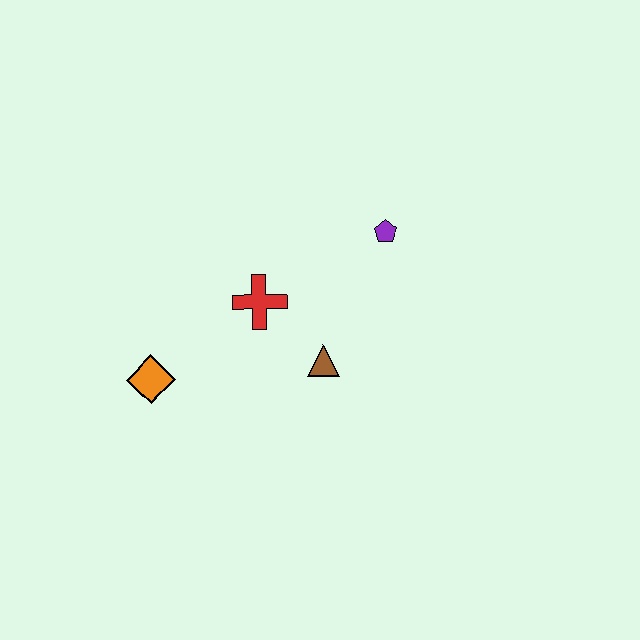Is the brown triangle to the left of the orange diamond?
No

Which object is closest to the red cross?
The brown triangle is closest to the red cross.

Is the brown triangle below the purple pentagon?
Yes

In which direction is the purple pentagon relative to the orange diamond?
The purple pentagon is to the right of the orange diamond.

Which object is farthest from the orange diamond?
The purple pentagon is farthest from the orange diamond.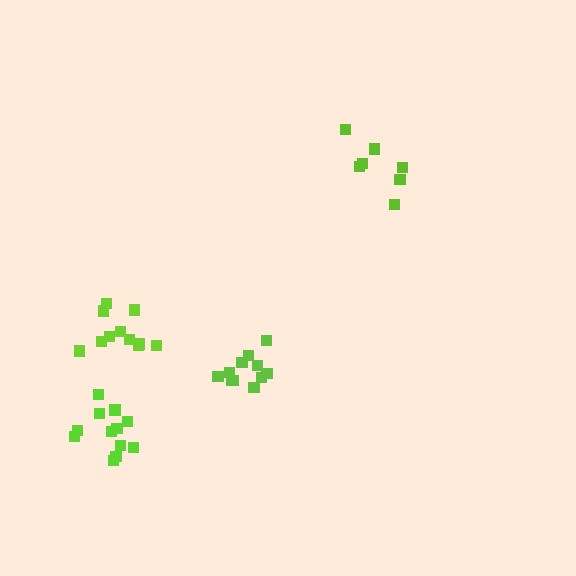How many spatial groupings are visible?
There are 4 spatial groupings.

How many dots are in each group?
Group 1: 11 dots, Group 2: 12 dots, Group 3: 7 dots, Group 4: 11 dots (41 total).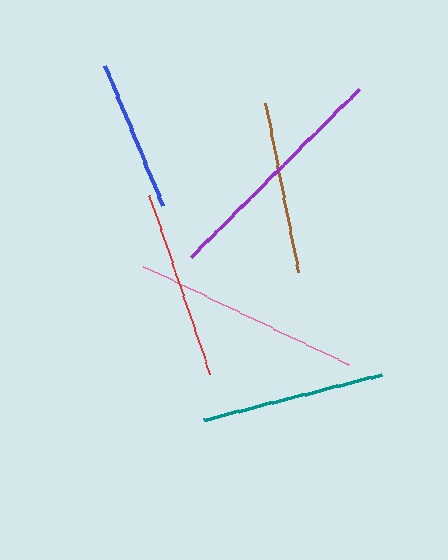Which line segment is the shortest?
The blue line is the shortest at approximately 151 pixels.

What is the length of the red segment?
The red segment is approximately 188 pixels long.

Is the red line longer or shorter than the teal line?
The red line is longer than the teal line.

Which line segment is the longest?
The purple line is the longest at approximately 238 pixels.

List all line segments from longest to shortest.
From longest to shortest: purple, pink, red, teal, brown, blue.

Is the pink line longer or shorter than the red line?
The pink line is longer than the red line.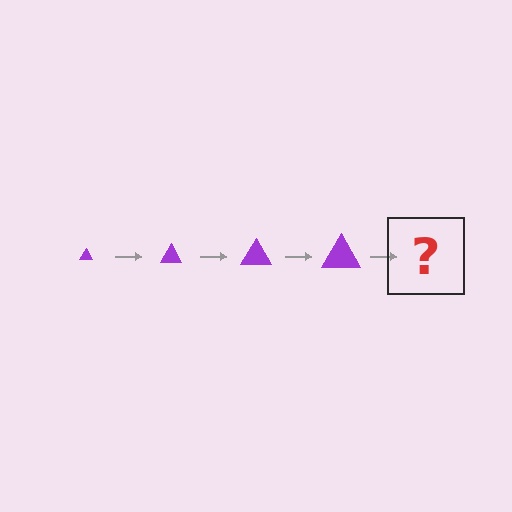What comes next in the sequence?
The next element should be a purple triangle, larger than the previous one.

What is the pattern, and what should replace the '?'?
The pattern is that the triangle gets progressively larger each step. The '?' should be a purple triangle, larger than the previous one.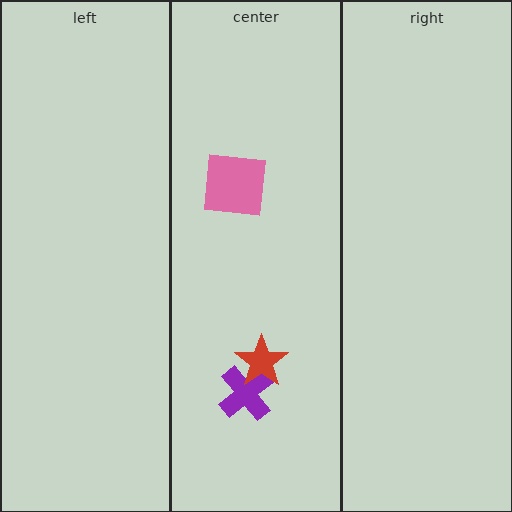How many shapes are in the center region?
3.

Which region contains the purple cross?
The center region.